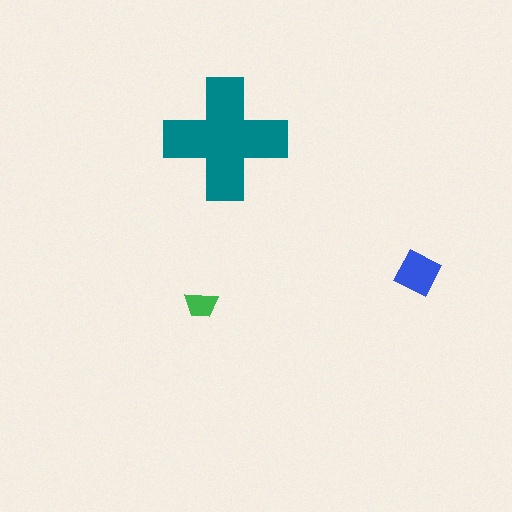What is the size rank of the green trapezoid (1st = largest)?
3rd.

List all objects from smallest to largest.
The green trapezoid, the blue square, the teal cross.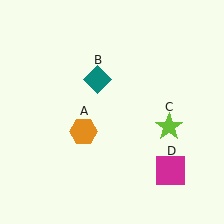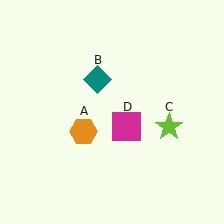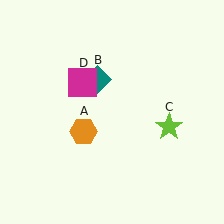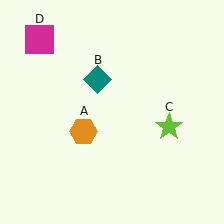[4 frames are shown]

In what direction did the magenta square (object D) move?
The magenta square (object D) moved up and to the left.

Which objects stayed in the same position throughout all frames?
Orange hexagon (object A) and teal diamond (object B) and lime star (object C) remained stationary.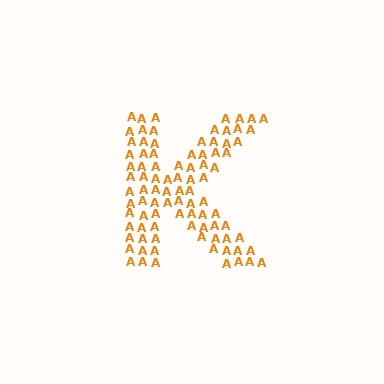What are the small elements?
The small elements are letter A's.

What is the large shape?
The large shape is the letter K.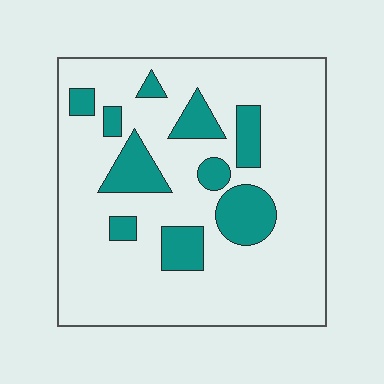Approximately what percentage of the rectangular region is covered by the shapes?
Approximately 20%.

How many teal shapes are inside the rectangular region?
10.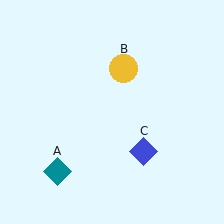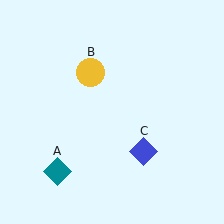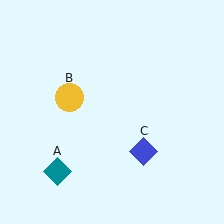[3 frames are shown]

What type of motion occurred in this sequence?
The yellow circle (object B) rotated counterclockwise around the center of the scene.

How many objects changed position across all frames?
1 object changed position: yellow circle (object B).